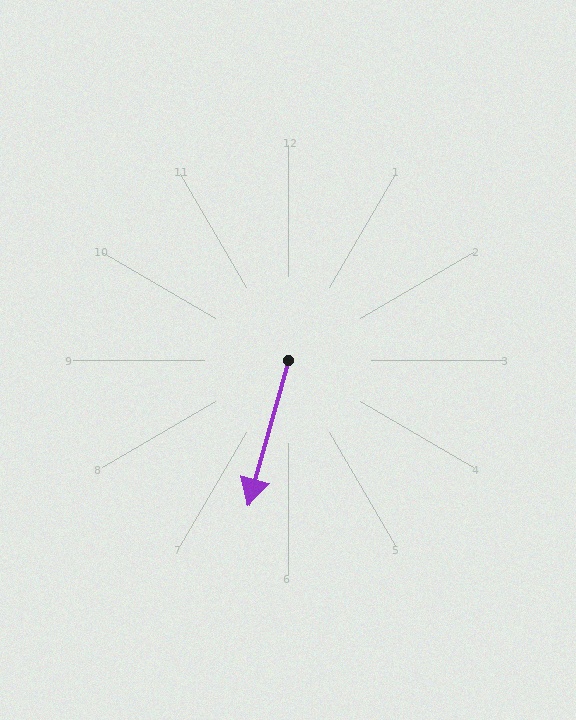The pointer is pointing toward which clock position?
Roughly 7 o'clock.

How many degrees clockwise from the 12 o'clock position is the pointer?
Approximately 196 degrees.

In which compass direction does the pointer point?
South.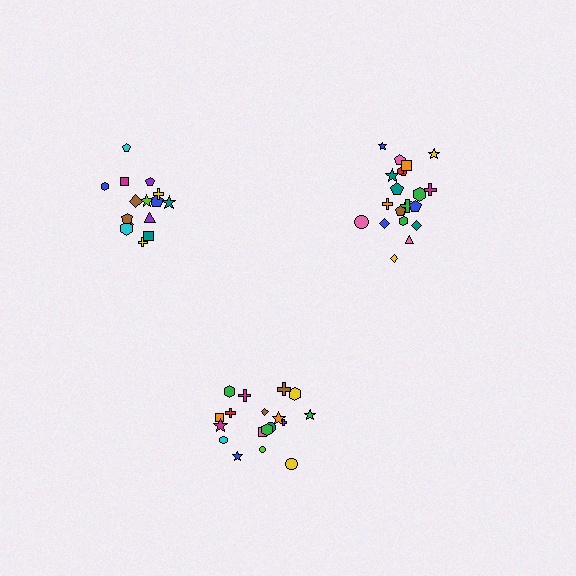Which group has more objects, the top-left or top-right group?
The top-right group.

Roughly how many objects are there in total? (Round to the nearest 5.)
Roughly 55 objects in total.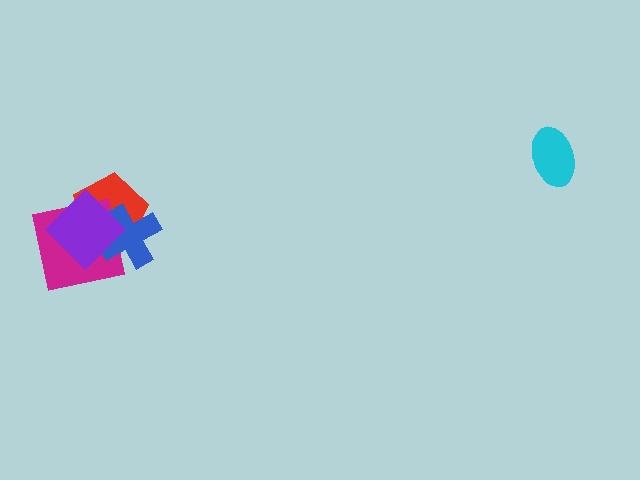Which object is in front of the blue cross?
The purple diamond is in front of the blue cross.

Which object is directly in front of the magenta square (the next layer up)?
The blue cross is directly in front of the magenta square.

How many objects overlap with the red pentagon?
3 objects overlap with the red pentagon.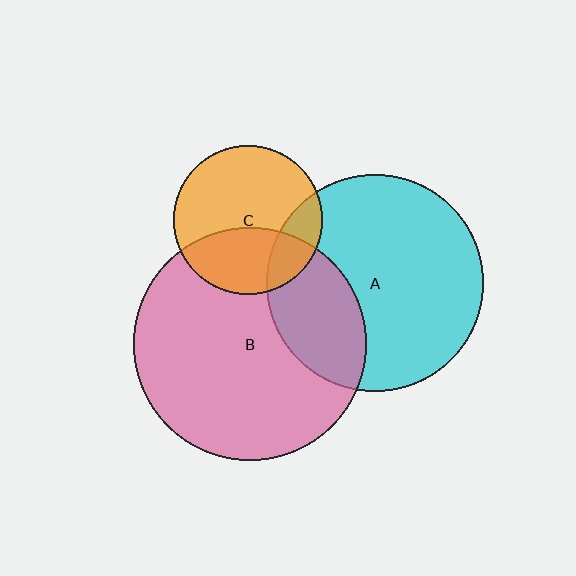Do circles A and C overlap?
Yes.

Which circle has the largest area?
Circle B (pink).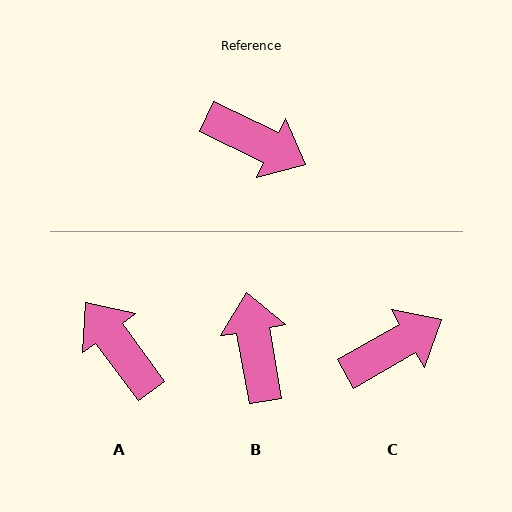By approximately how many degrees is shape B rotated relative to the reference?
Approximately 126 degrees counter-clockwise.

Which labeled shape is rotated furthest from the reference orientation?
A, about 152 degrees away.